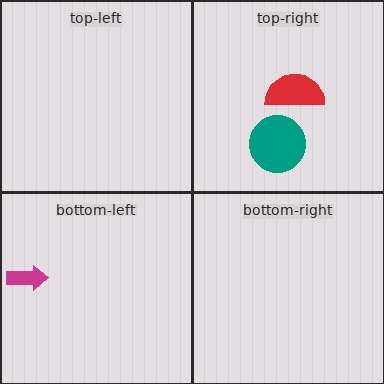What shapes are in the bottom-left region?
The magenta arrow.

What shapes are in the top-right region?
The red semicircle, the teal circle.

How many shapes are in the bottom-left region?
1.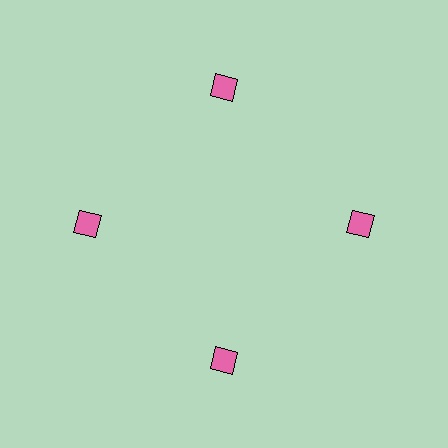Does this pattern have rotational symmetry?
Yes, this pattern has 4-fold rotational symmetry. It looks the same after rotating 90 degrees around the center.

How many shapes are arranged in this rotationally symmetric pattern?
There are 4 shapes, arranged in 4 groups of 1.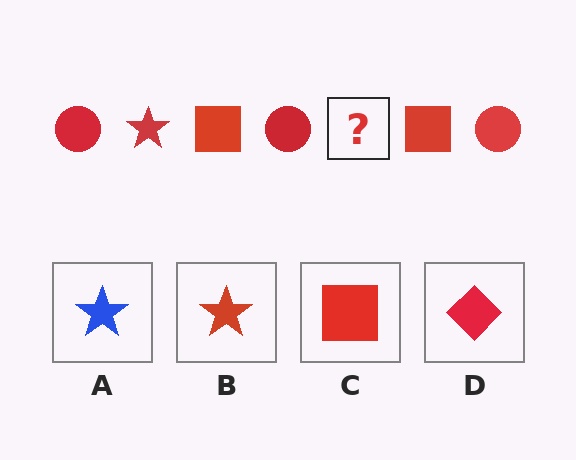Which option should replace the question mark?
Option B.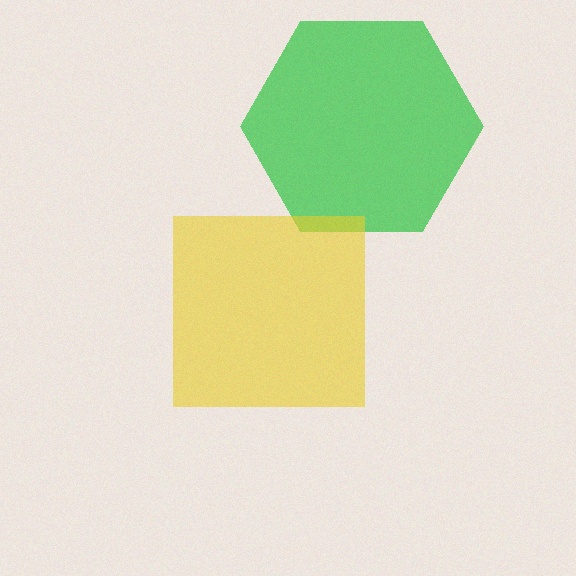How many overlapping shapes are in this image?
There are 2 overlapping shapes in the image.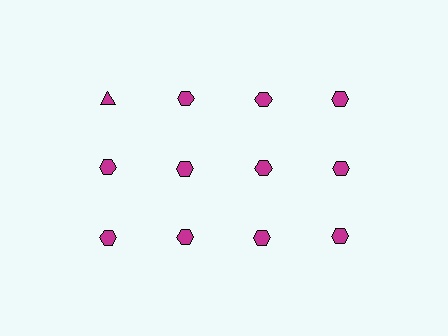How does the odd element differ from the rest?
It has a different shape: triangle instead of hexagon.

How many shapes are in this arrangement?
There are 12 shapes arranged in a grid pattern.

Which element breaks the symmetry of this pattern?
The magenta triangle in the top row, leftmost column breaks the symmetry. All other shapes are magenta hexagons.